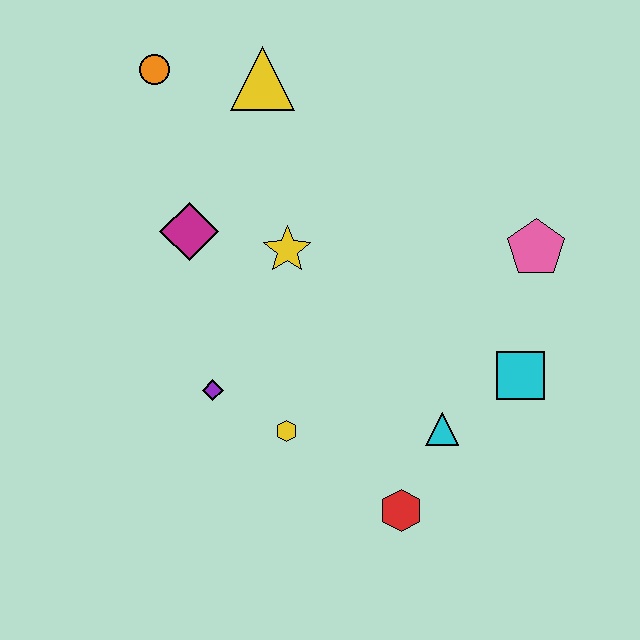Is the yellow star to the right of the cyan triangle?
No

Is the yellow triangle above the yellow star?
Yes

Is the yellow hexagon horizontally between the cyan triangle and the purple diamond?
Yes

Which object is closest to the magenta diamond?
The yellow star is closest to the magenta diamond.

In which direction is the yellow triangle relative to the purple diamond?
The yellow triangle is above the purple diamond.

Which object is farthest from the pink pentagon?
The orange circle is farthest from the pink pentagon.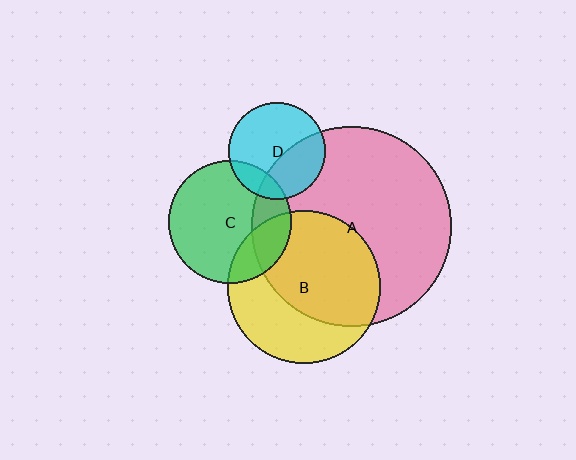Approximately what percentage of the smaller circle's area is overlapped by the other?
Approximately 60%.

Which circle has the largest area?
Circle A (pink).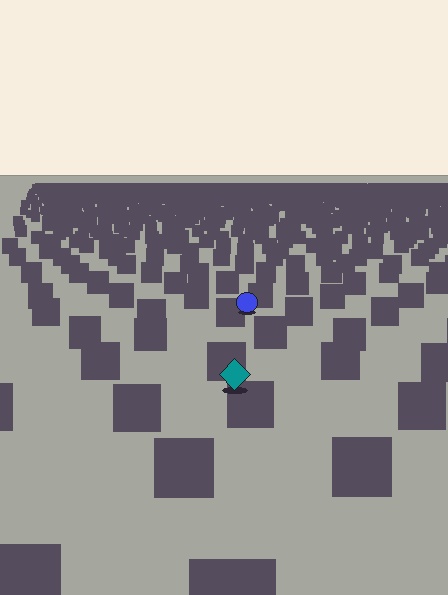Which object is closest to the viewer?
The teal diamond is closest. The texture marks near it are larger and more spread out.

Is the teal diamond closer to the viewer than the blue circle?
Yes. The teal diamond is closer — you can tell from the texture gradient: the ground texture is coarser near it.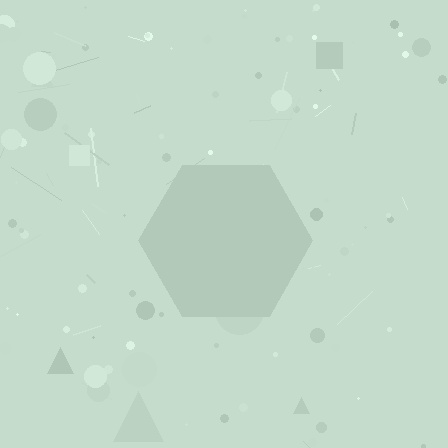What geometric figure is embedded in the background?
A hexagon is embedded in the background.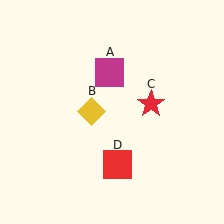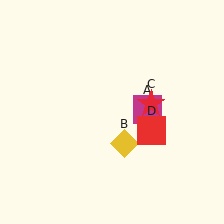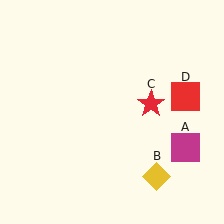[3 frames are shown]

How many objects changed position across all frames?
3 objects changed position: magenta square (object A), yellow diamond (object B), red square (object D).